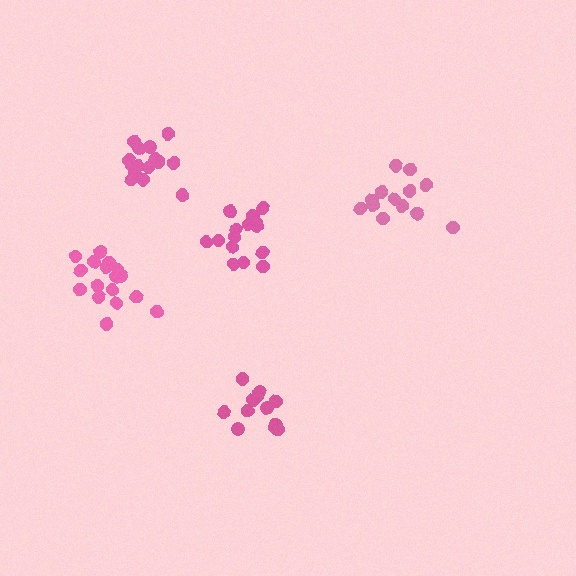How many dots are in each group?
Group 1: 13 dots, Group 2: 15 dots, Group 3: 17 dots, Group 4: 12 dots, Group 5: 16 dots (73 total).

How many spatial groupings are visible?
There are 5 spatial groupings.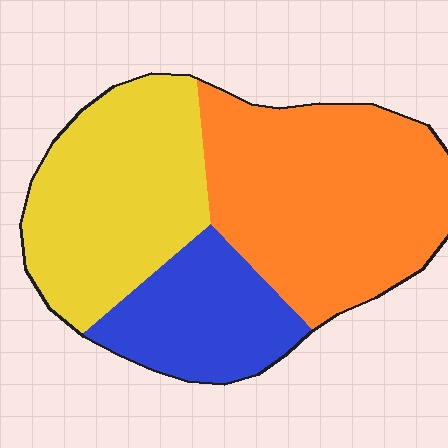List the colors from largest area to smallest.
From largest to smallest: orange, yellow, blue.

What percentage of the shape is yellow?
Yellow covers about 35% of the shape.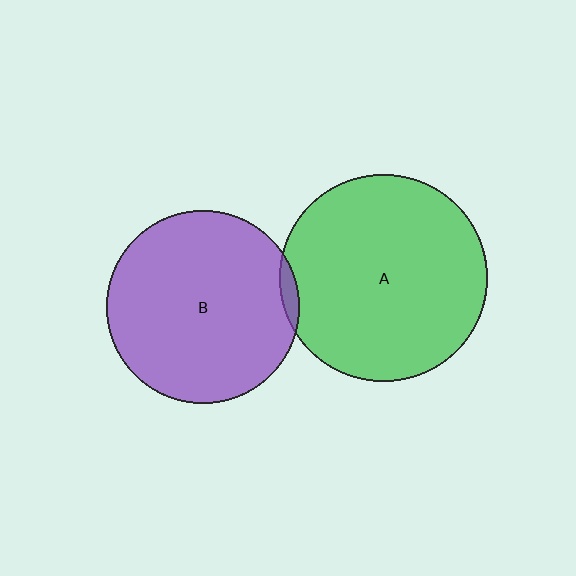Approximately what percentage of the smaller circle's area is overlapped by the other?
Approximately 5%.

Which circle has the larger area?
Circle A (green).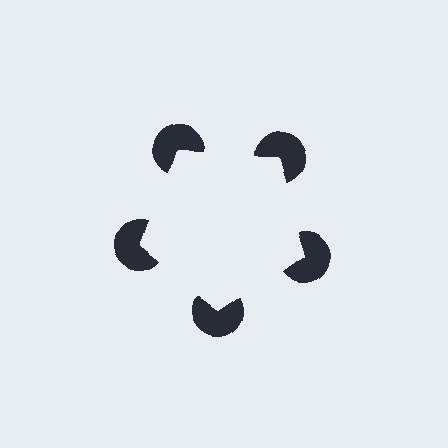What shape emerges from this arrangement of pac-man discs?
An illusory pentagon — its edges are inferred from the aligned wedge cuts in the pac-man discs, not physically drawn.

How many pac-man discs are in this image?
There are 5 — one at each vertex of the illusory pentagon.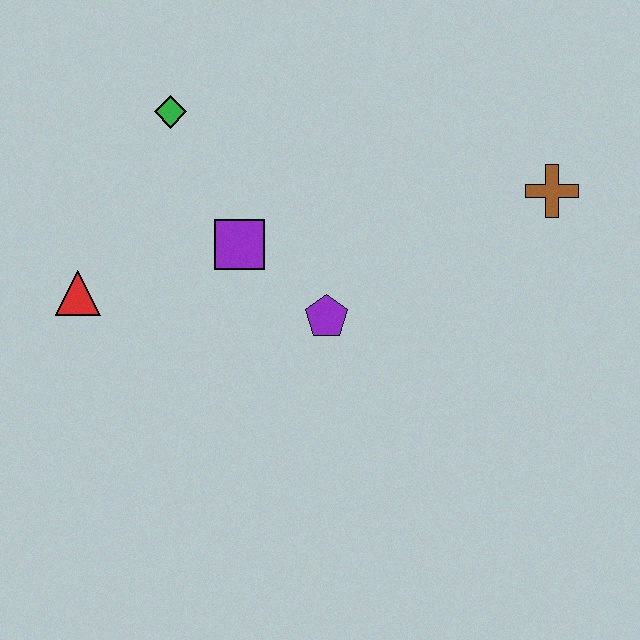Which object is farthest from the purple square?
The brown cross is farthest from the purple square.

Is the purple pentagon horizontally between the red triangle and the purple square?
No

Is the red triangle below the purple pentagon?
No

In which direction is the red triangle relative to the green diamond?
The red triangle is below the green diamond.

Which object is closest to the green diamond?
The purple square is closest to the green diamond.